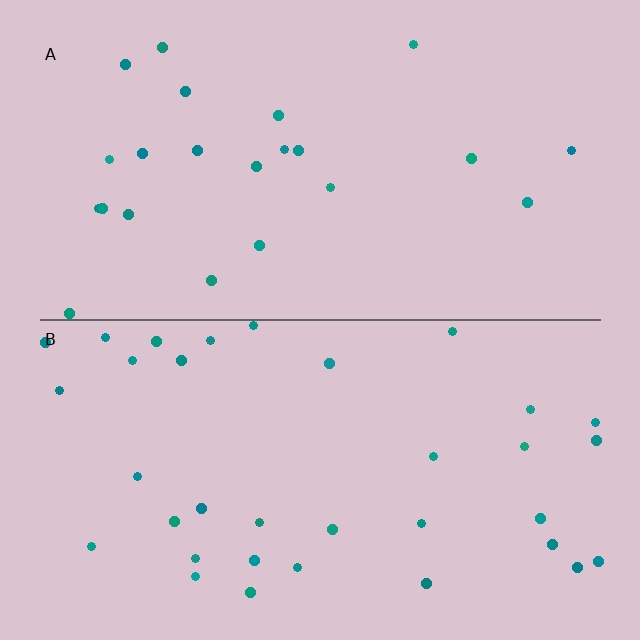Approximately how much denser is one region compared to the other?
Approximately 1.5× — region B over region A.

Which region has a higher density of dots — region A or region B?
B (the bottom).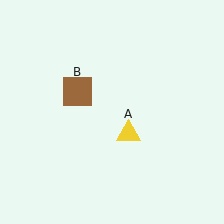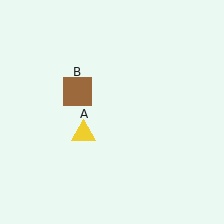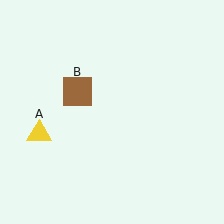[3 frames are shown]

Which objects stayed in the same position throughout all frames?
Brown square (object B) remained stationary.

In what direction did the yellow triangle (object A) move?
The yellow triangle (object A) moved left.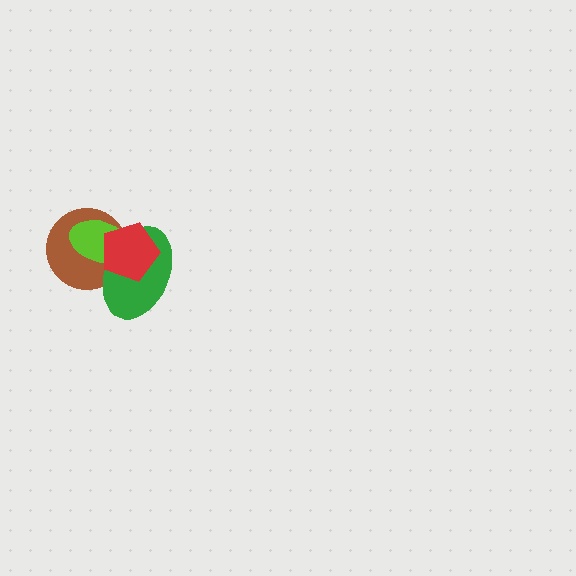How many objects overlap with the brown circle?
3 objects overlap with the brown circle.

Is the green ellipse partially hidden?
Yes, it is partially covered by another shape.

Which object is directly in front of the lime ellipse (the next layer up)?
The green ellipse is directly in front of the lime ellipse.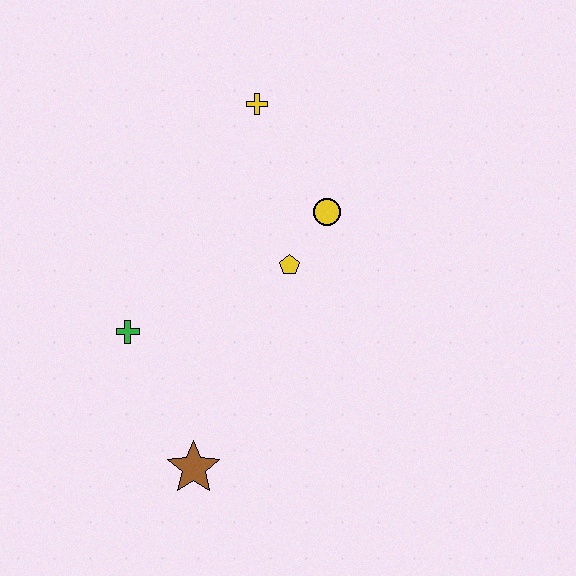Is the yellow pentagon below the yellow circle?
Yes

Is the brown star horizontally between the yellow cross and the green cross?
Yes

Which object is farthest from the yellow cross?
The brown star is farthest from the yellow cross.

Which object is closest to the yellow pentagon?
The yellow circle is closest to the yellow pentagon.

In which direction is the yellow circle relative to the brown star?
The yellow circle is above the brown star.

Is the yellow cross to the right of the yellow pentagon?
No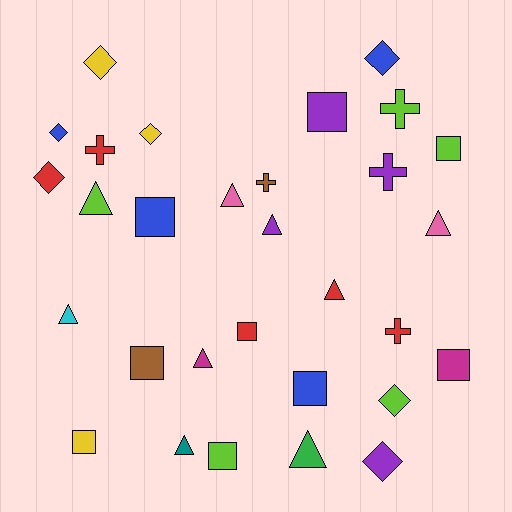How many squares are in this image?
There are 9 squares.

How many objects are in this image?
There are 30 objects.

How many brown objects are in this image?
There are 2 brown objects.